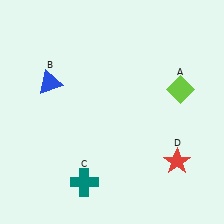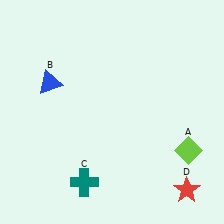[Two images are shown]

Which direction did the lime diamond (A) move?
The lime diamond (A) moved down.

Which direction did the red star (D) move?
The red star (D) moved down.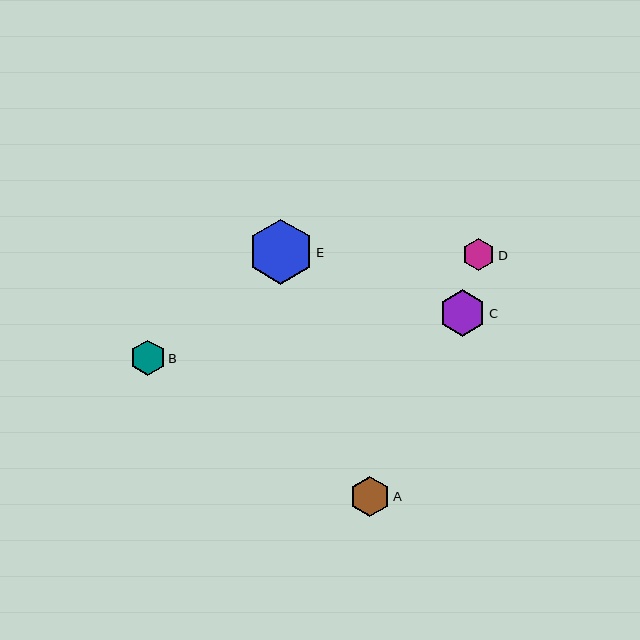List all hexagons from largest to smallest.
From largest to smallest: E, C, A, B, D.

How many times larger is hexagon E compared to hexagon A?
Hexagon E is approximately 1.6 times the size of hexagon A.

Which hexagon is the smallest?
Hexagon D is the smallest with a size of approximately 32 pixels.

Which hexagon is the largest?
Hexagon E is the largest with a size of approximately 65 pixels.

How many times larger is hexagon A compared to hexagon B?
Hexagon A is approximately 1.2 times the size of hexagon B.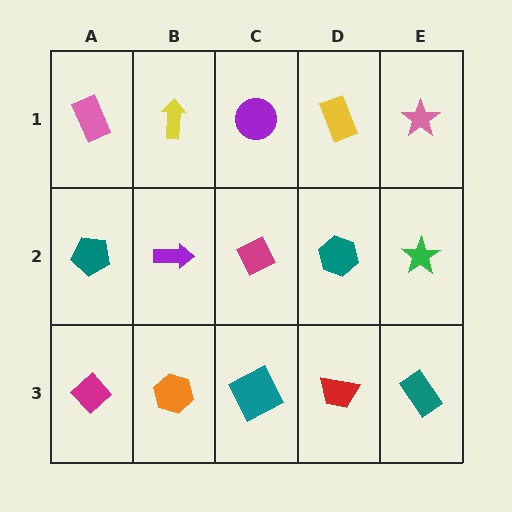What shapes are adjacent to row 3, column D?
A teal hexagon (row 2, column D), a teal square (row 3, column C), a teal rectangle (row 3, column E).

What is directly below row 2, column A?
A magenta diamond.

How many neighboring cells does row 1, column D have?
3.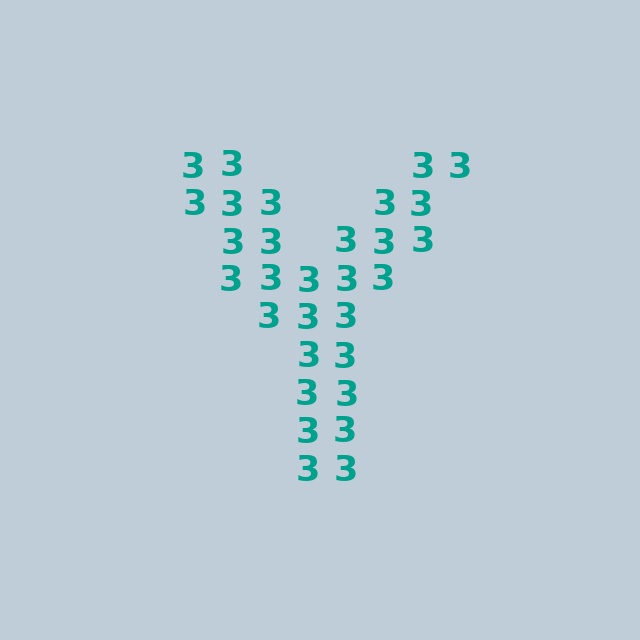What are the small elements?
The small elements are digit 3's.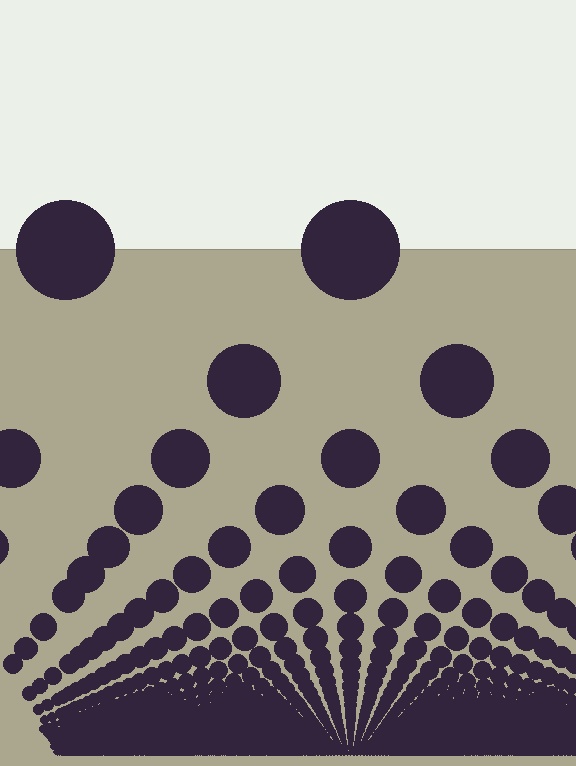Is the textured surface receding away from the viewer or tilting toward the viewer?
The surface appears to tilt toward the viewer. Texture elements get larger and sparser toward the top.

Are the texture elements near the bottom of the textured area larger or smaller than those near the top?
Smaller. The gradient is inverted — elements near the bottom are smaller and denser.